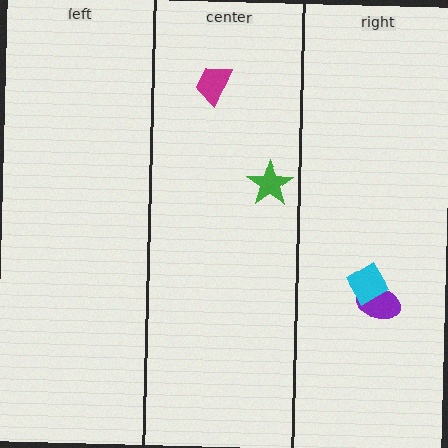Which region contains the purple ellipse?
The right region.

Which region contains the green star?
The center region.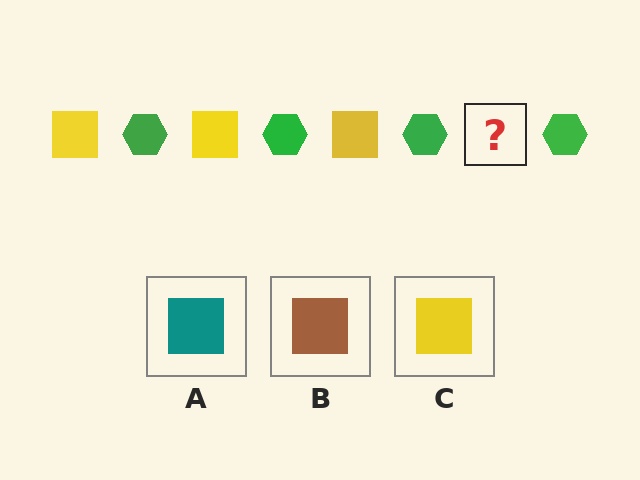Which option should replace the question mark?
Option C.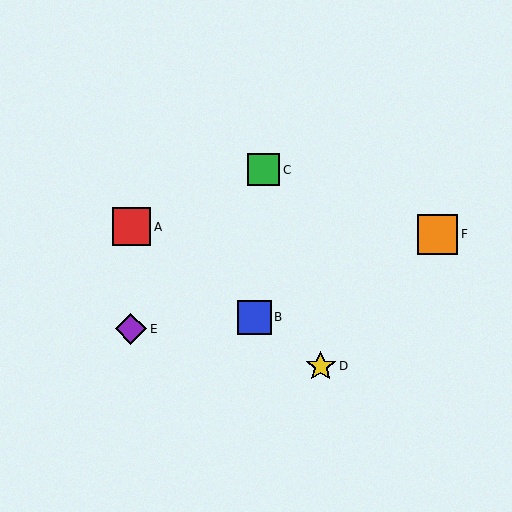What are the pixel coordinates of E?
Object E is at (131, 329).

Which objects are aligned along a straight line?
Objects A, B, D are aligned along a straight line.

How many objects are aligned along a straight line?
3 objects (A, B, D) are aligned along a straight line.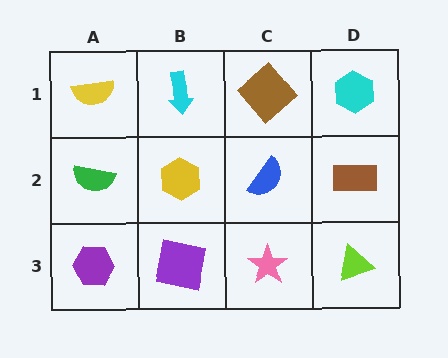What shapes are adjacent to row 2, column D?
A cyan hexagon (row 1, column D), a lime triangle (row 3, column D), a blue semicircle (row 2, column C).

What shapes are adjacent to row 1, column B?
A yellow hexagon (row 2, column B), a yellow semicircle (row 1, column A), a brown diamond (row 1, column C).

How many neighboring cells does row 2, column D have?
3.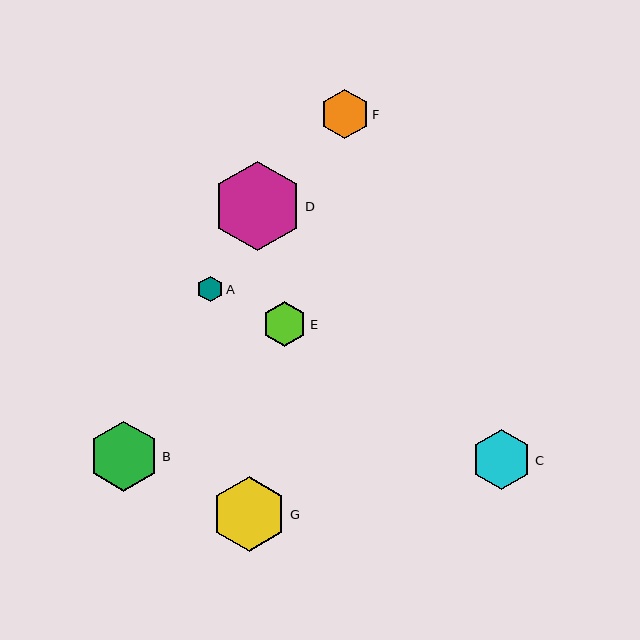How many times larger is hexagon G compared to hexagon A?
Hexagon G is approximately 2.9 times the size of hexagon A.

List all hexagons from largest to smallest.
From largest to smallest: D, G, B, C, F, E, A.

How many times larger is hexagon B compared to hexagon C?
Hexagon B is approximately 1.2 times the size of hexagon C.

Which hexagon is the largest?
Hexagon D is the largest with a size of approximately 90 pixels.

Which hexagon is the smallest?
Hexagon A is the smallest with a size of approximately 26 pixels.